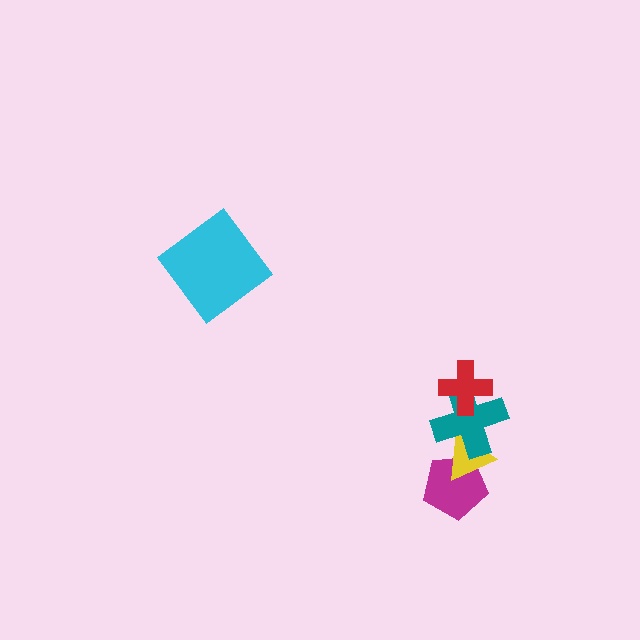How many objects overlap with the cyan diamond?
0 objects overlap with the cyan diamond.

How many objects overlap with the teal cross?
2 objects overlap with the teal cross.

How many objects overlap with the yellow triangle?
2 objects overlap with the yellow triangle.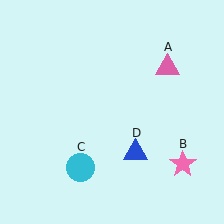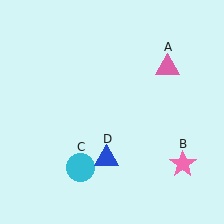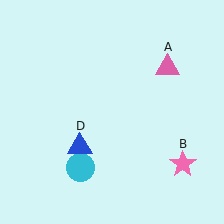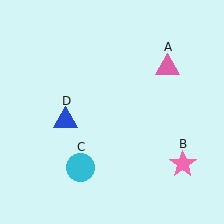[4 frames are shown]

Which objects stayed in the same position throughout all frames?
Pink triangle (object A) and pink star (object B) and cyan circle (object C) remained stationary.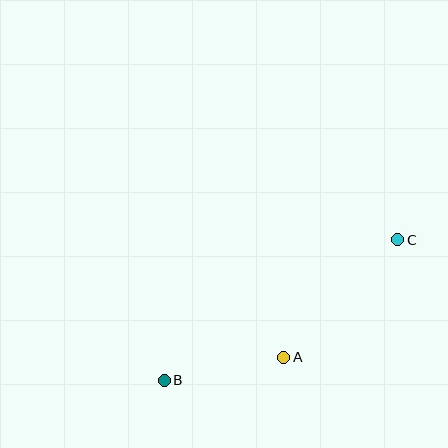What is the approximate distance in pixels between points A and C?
The distance between A and C is approximately 164 pixels.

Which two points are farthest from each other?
Points B and C are farthest from each other.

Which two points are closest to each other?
Points A and B are closest to each other.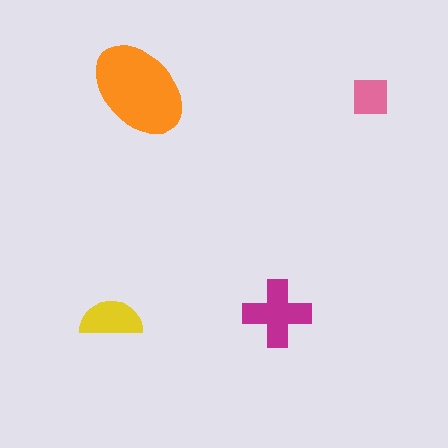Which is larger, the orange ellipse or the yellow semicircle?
The orange ellipse.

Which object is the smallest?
The pink square.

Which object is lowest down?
The yellow semicircle is bottommost.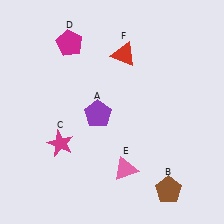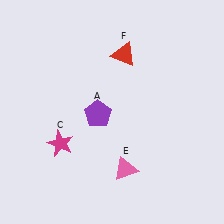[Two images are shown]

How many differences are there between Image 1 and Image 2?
There are 2 differences between the two images.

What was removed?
The magenta pentagon (D), the brown pentagon (B) were removed in Image 2.